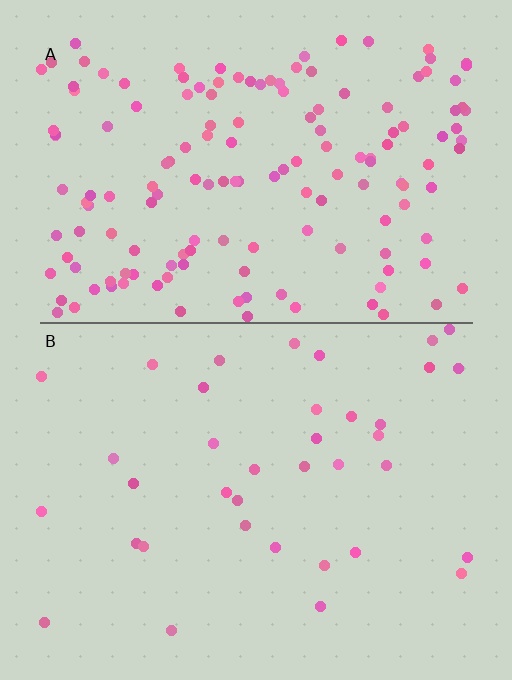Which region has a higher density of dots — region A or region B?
A (the top).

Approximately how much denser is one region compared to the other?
Approximately 4.2× — region A over region B.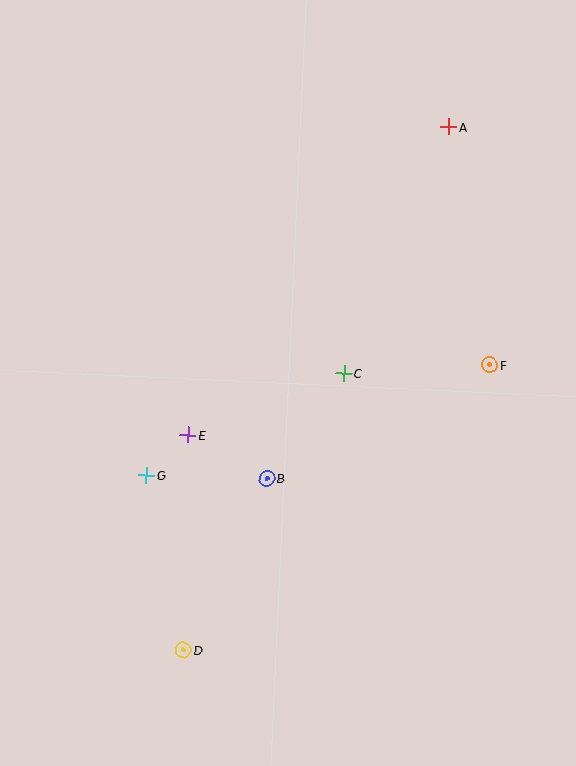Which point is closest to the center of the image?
Point C at (344, 374) is closest to the center.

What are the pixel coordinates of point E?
Point E is at (188, 435).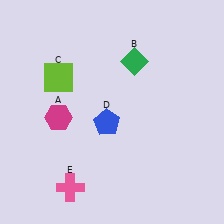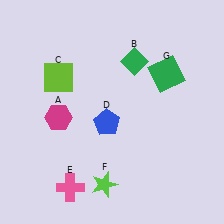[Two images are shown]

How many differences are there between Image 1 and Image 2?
There are 2 differences between the two images.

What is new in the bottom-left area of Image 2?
A lime star (F) was added in the bottom-left area of Image 2.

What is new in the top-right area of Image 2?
A green square (G) was added in the top-right area of Image 2.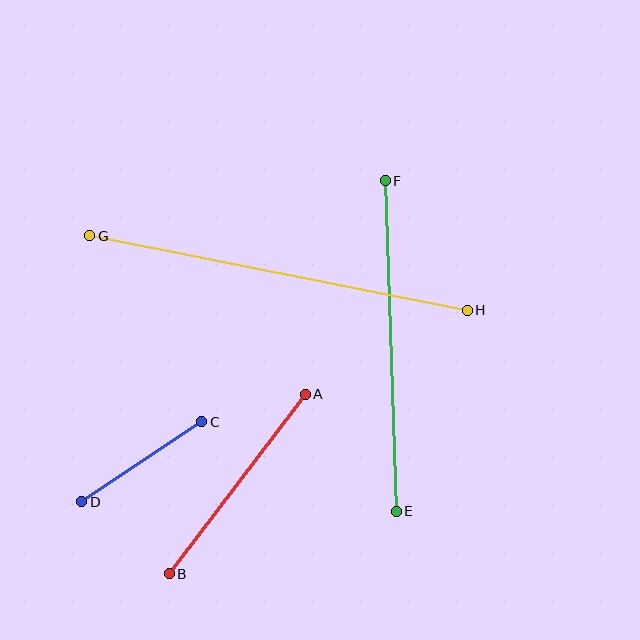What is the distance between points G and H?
The distance is approximately 385 pixels.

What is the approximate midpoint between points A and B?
The midpoint is at approximately (237, 484) pixels.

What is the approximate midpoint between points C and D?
The midpoint is at approximately (142, 462) pixels.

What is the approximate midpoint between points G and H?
The midpoint is at approximately (278, 273) pixels.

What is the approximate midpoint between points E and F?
The midpoint is at approximately (391, 346) pixels.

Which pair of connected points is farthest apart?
Points G and H are farthest apart.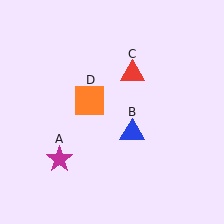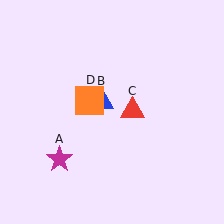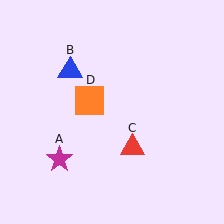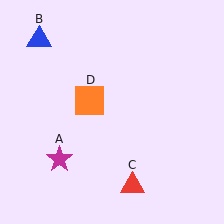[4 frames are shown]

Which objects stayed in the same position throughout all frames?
Magenta star (object A) and orange square (object D) remained stationary.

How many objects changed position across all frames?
2 objects changed position: blue triangle (object B), red triangle (object C).